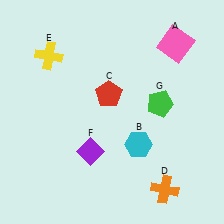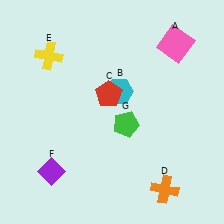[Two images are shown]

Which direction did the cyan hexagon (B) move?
The cyan hexagon (B) moved up.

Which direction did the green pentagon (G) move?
The green pentagon (G) moved left.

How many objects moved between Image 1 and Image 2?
3 objects moved between the two images.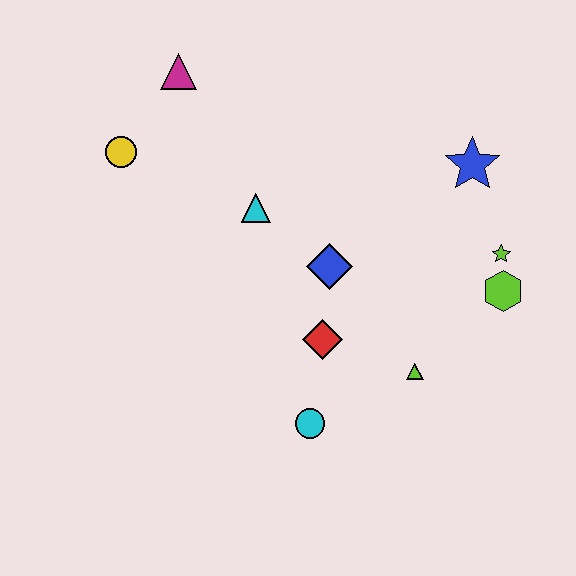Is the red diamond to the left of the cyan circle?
No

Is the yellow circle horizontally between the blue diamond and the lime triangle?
No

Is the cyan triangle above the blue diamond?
Yes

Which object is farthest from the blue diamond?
The magenta triangle is farthest from the blue diamond.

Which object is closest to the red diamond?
The blue diamond is closest to the red diamond.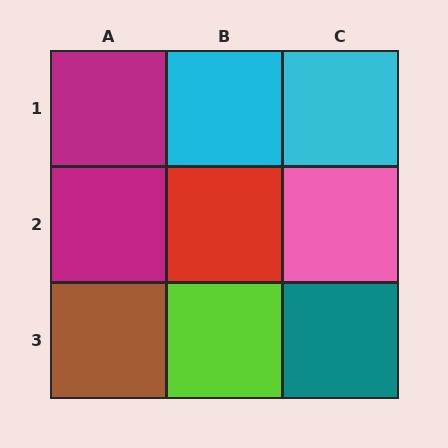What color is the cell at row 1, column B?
Cyan.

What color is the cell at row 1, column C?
Cyan.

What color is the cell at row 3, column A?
Brown.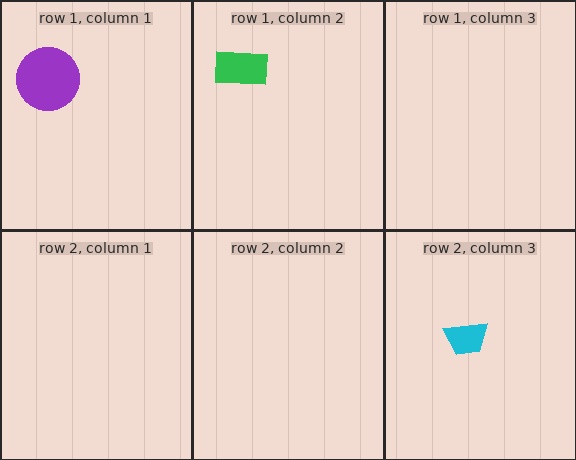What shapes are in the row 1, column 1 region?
The purple circle.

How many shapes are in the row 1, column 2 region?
1.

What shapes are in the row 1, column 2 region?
The green rectangle.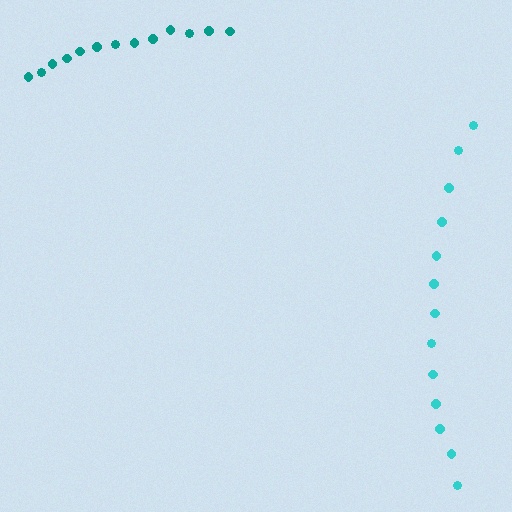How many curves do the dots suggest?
There are 2 distinct paths.